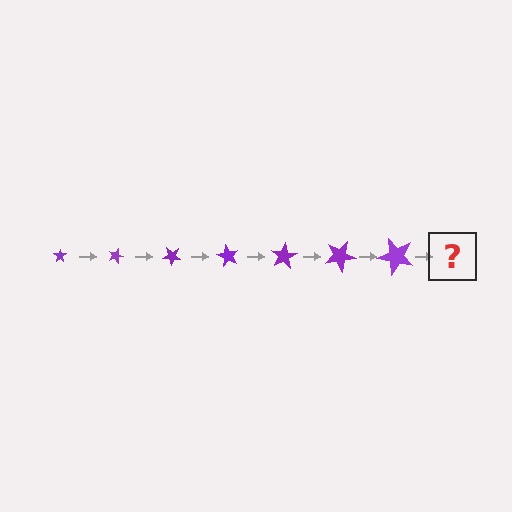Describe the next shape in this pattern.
It should be a star, larger than the previous one and rotated 140 degrees from the start.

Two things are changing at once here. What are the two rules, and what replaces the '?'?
The two rules are that the star grows larger each step and it rotates 20 degrees each step. The '?' should be a star, larger than the previous one and rotated 140 degrees from the start.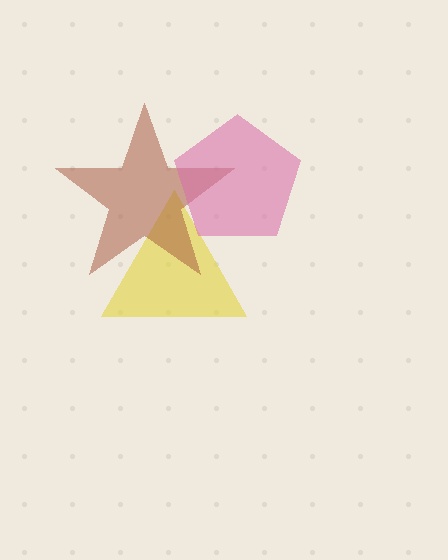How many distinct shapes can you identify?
There are 3 distinct shapes: a yellow triangle, a brown star, a pink pentagon.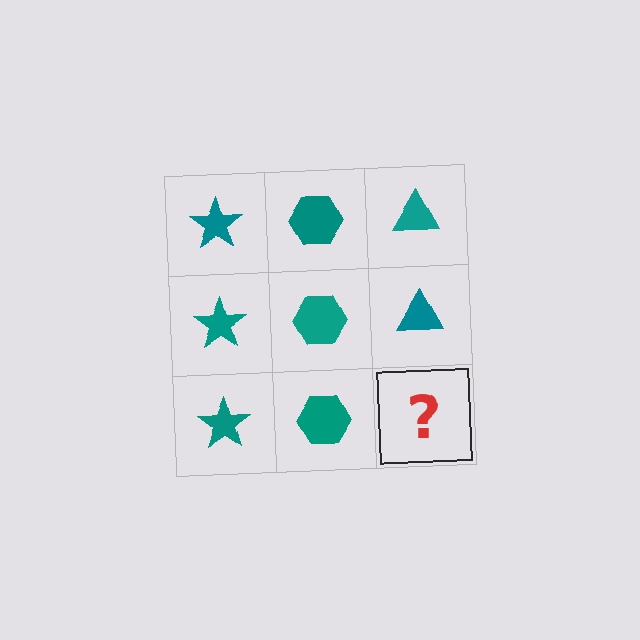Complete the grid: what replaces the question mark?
The question mark should be replaced with a teal triangle.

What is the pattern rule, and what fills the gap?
The rule is that each column has a consistent shape. The gap should be filled with a teal triangle.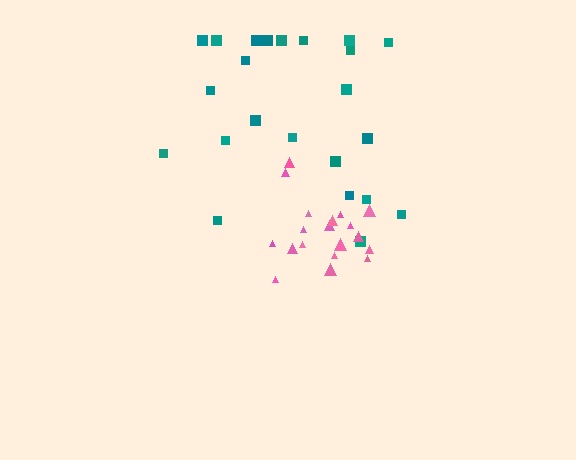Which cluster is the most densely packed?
Pink.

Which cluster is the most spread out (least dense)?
Teal.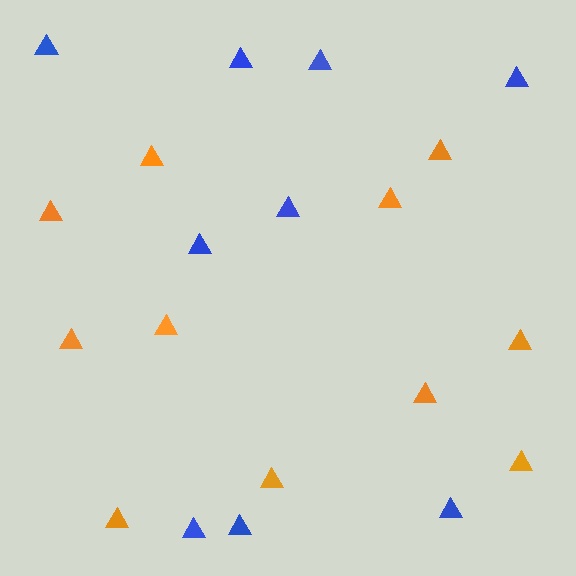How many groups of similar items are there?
There are 2 groups: one group of blue triangles (9) and one group of orange triangles (11).